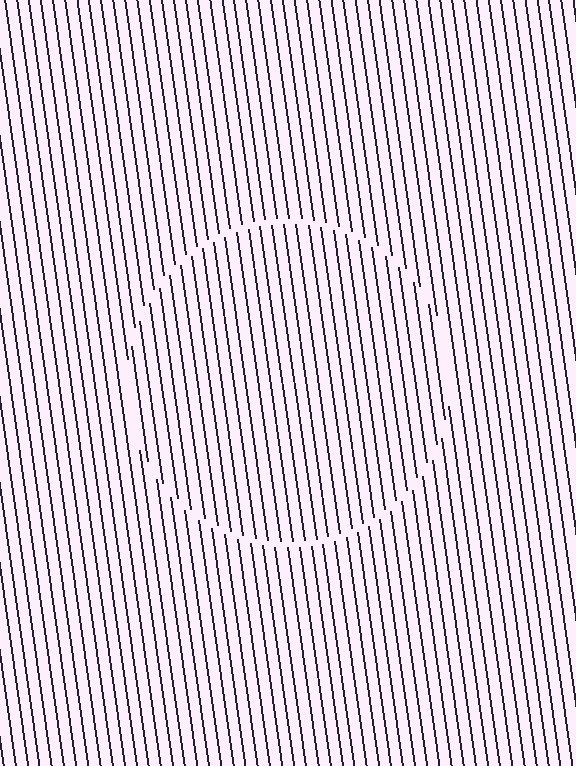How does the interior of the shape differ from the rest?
The interior of the shape contains the same grating, shifted by half a period — the contour is defined by the phase discontinuity where line-ends from the inner and outer gratings abut.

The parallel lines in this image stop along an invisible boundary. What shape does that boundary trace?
An illusory circle. The interior of the shape contains the same grating, shifted by half a period — the contour is defined by the phase discontinuity where line-ends from the inner and outer gratings abut.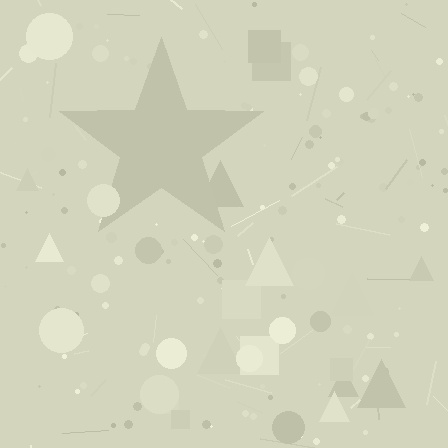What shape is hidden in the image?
A star is hidden in the image.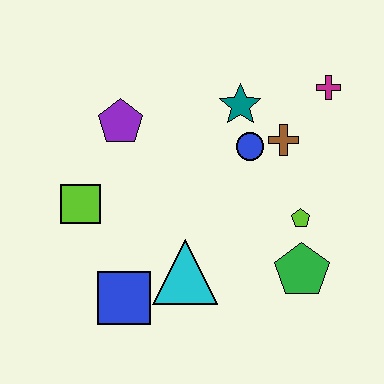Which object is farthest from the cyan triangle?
The magenta cross is farthest from the cyan triangle.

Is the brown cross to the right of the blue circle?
Yes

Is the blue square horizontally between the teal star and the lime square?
Yes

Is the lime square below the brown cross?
Yes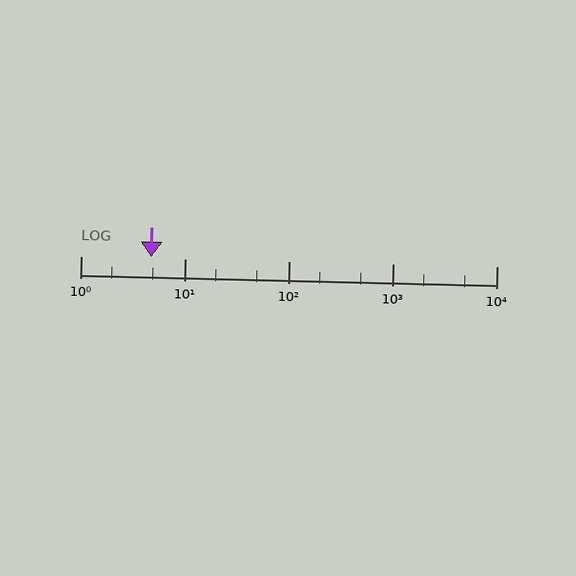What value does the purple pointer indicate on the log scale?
The pointer indicates approximately 4.8.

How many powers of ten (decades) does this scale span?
The scale spans 4 decades, from 1 to 10000.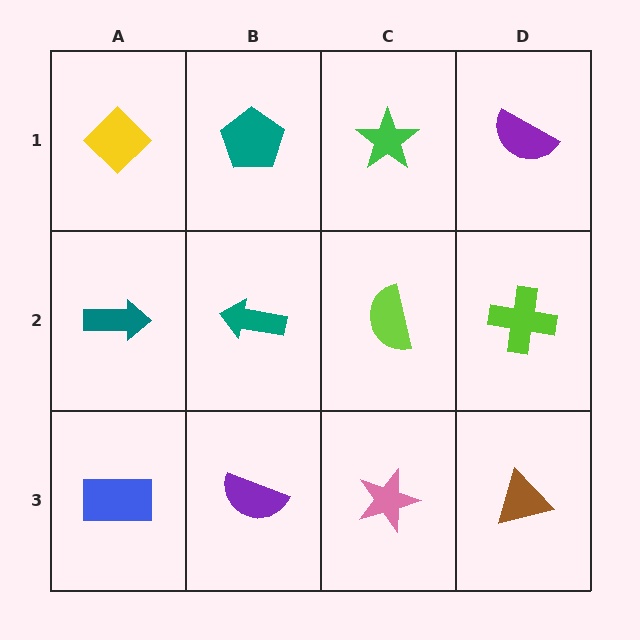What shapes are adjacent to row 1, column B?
A teal arrow (row 2, column B), a yellow diamond (row 1, column A), a green star (row 1, column C).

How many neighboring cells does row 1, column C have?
3.